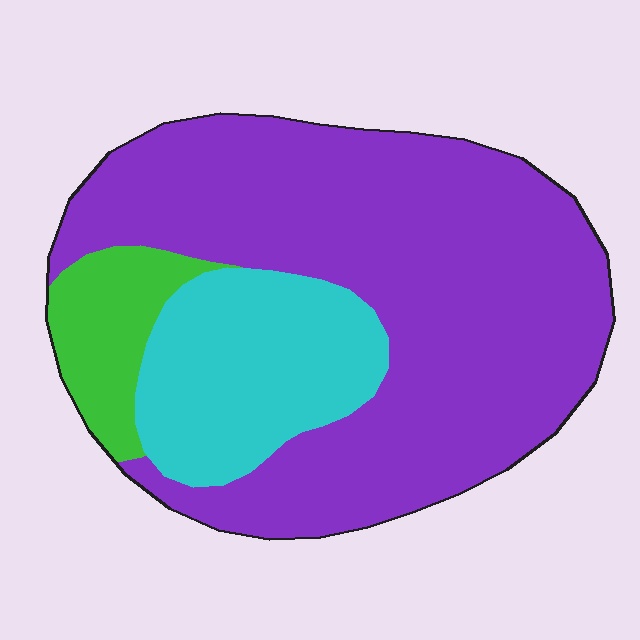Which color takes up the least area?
Green, at roughly 10%.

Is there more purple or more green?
Purple.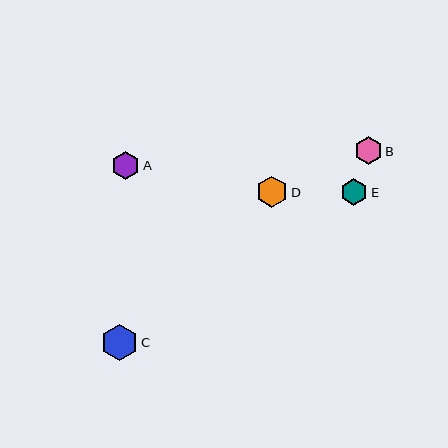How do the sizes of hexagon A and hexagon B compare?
Hexagon A and hexagon B are approximately the same size.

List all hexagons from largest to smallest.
From largest to smallest: C, D, A, B, E.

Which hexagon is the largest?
Hexagon C is the largest with a size of approximately 36 pixels.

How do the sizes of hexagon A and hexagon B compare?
Hexagon A and hexagon B are approximately the same size.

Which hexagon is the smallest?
Hexagon E is the smallest with a size of approximately 27 pixels.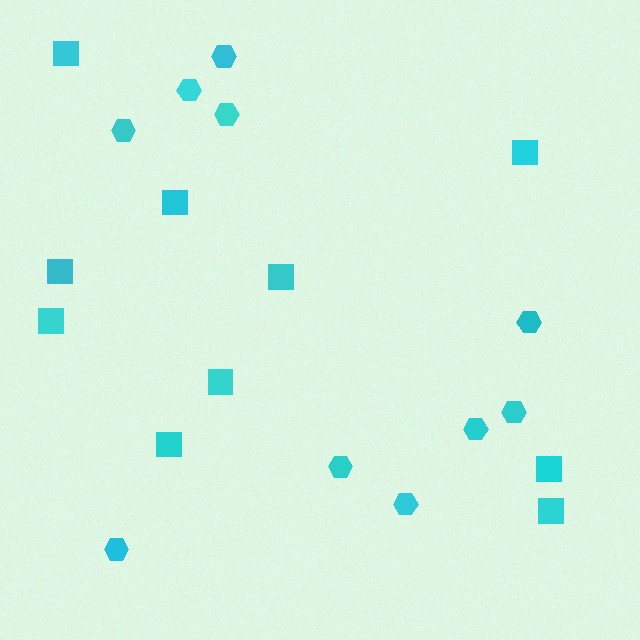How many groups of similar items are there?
There are 2 groups: one group of hexagons (10) and one group of squares (10).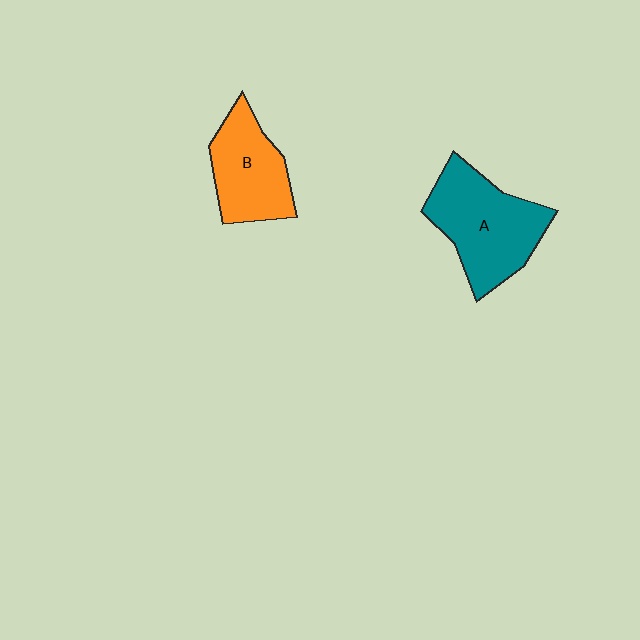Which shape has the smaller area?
Shape B (orange).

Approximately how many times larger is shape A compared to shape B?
Approximately 1.3 times.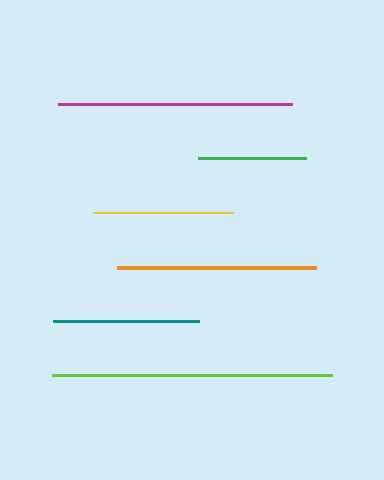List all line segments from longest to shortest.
From longest to shortest: lime, magenta, orange, teal, yellow, green.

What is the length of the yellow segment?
The yellow segment is approximately 140 pixels long.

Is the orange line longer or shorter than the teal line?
The orange line is longer than the teal line.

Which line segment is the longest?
The lime line is the longest at approximately 280 pixels.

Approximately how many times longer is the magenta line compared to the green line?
The magenta line is approximately 2.2 times the length of the green line.